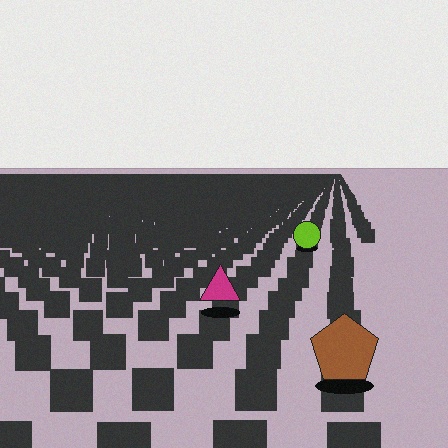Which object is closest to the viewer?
The brown pentagon is closest. The texture marks near it are larger and more spread out.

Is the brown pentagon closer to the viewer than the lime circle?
Yes. The brown pentagon is closer — you can tell from the texture gradient: the ground texture is coarser near it.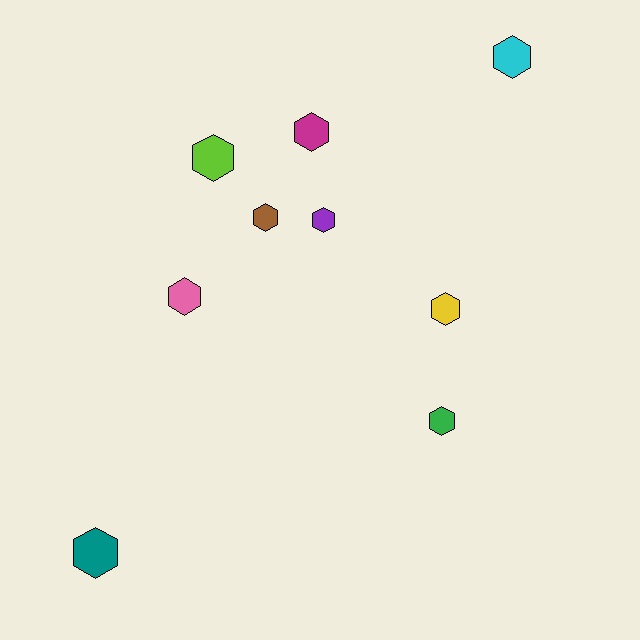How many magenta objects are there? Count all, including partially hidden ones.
There is 1 magenta object.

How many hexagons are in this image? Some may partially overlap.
There are 9 hexagons.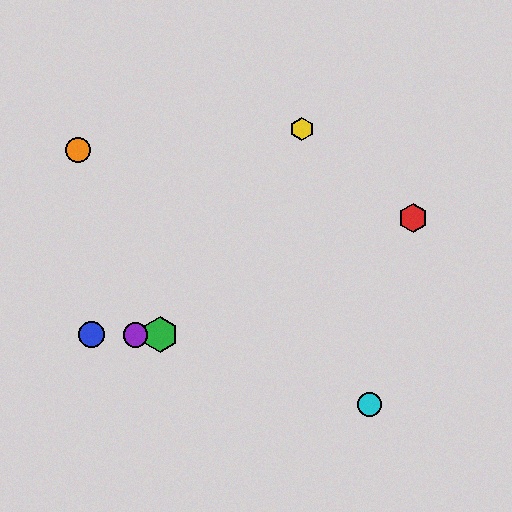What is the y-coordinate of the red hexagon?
The red hexagon is at y≈218.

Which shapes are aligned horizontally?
The blue circle, the green hexagon, the purple circle are aligned horizontally.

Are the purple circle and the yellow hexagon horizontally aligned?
No, the purple circle is at y≈335 and the yellow hexagon is at y≈129.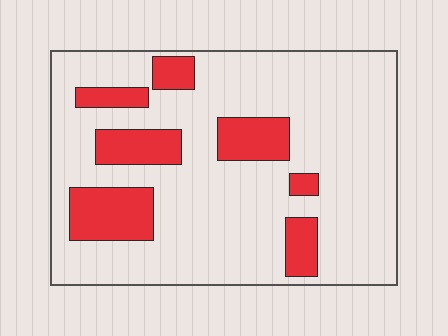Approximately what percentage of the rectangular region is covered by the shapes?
Approximately 20%.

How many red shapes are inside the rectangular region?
7.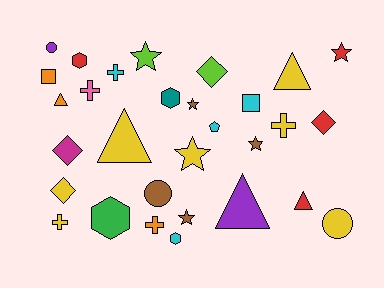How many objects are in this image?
There are 30 objects.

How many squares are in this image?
There are 2 squares.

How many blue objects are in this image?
There are no blue objects.